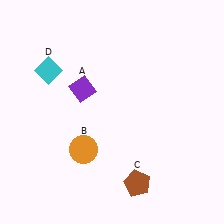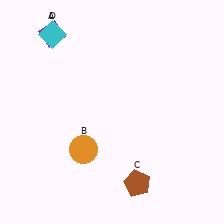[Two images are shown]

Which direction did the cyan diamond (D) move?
The cyan diamond (D) moved up.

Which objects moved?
The objects that moved are: the purple diamond (A), the cyan diamond (D).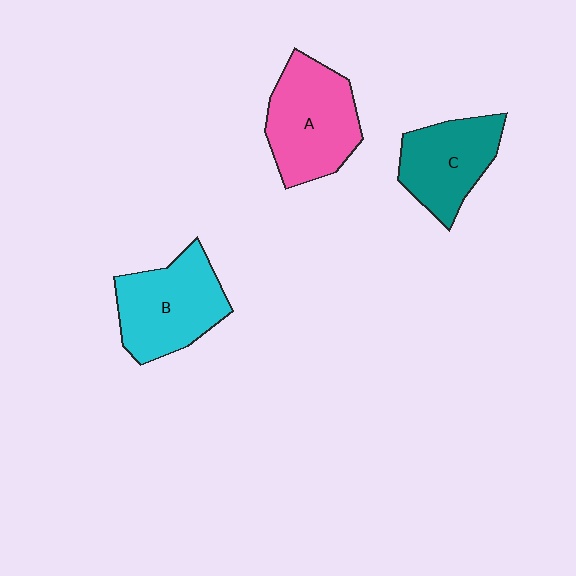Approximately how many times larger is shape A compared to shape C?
Approximately 1.2 times.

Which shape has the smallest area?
Shape C (teal).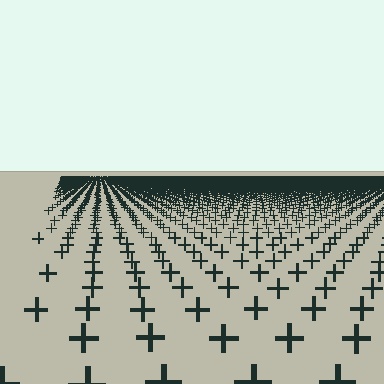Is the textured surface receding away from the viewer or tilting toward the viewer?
The surface is receding away from the viewer. Texture elements get smaller and denser toward the top.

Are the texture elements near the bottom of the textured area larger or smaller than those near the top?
Larger. Near the bottom, elements are closer to the viewer and appear at a bigger on-screen size.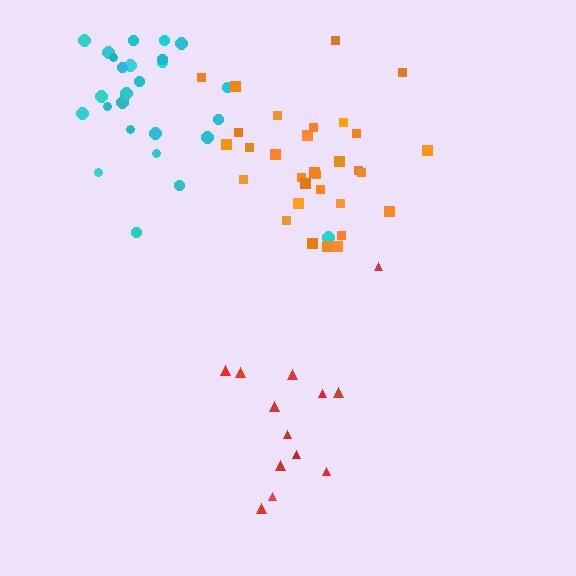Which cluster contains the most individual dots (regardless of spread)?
Orange (31).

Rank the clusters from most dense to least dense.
orange, cyan, red.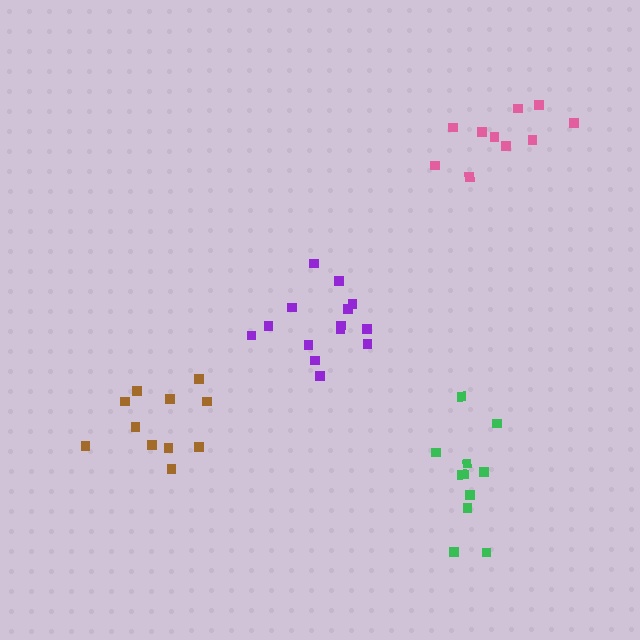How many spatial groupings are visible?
There are 4 spatial groupings.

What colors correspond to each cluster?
The clusters are colored: purple, brown, pink, green.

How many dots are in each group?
Group 1: 14 dots, Group 2: 11 dots, Group 3: 10 dots, Group 4: 11 dots (46 total).